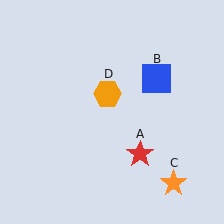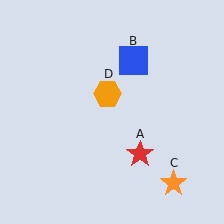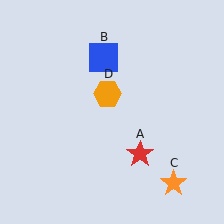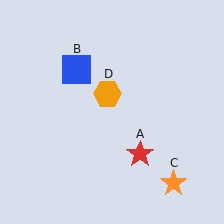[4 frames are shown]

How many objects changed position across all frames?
1 object changed position: blue square (object B).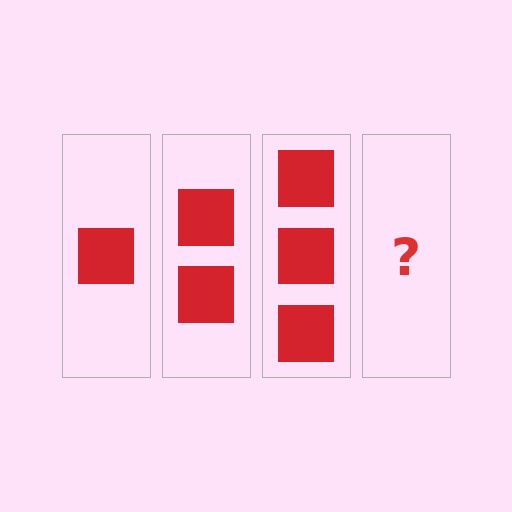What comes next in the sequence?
The next element should be 4 squares.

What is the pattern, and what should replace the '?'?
The pattern is that each step adds one more square. The '?' should be 4 squares.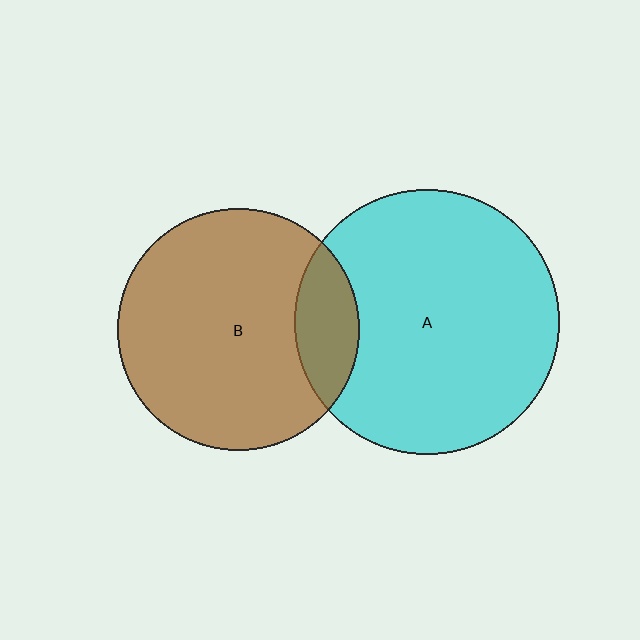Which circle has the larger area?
Circle A (cyan).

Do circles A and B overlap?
Yes.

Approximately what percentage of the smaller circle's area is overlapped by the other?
Approximately 15%.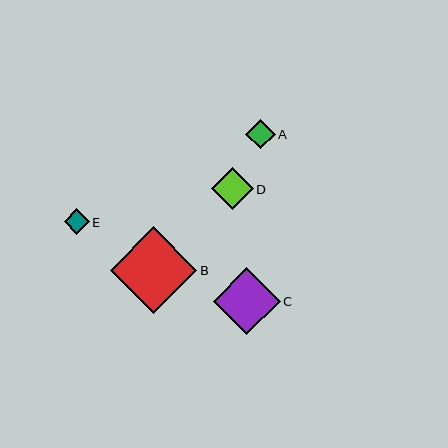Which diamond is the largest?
Diamond B is the largest with a size of approximately 87 pixels.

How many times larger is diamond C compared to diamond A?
Diamond C is approximately 2.3 times the size of diamond A.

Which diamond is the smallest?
Diamond E is the smallest with a size of approximately 25 pixels.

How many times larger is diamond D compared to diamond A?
Diamond D is approximately 1.4 times the size of diamond A.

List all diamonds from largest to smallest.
From largest to smallest: B, C, D, A, E.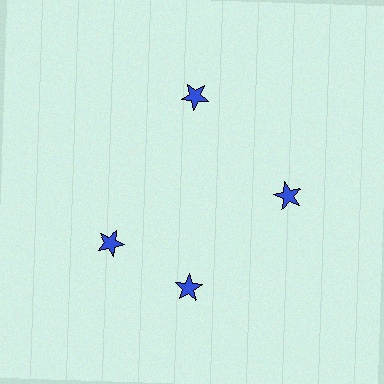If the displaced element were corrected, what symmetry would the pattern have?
It would have 4-fold rotational symmetry — the pattern would map onto itself every 90 degrees.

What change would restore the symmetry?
The symmetry would be restored by rotating it back into even spacing with its neighbors so that all 4 stars sit at equal angles and equal distance from the center.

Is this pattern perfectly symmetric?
No. The 4 blue stars are arranged in a ring, but one element near the 9 o'clock position is rotated out of alignment along the ring, breaking the 4-fold rotational symmetry.